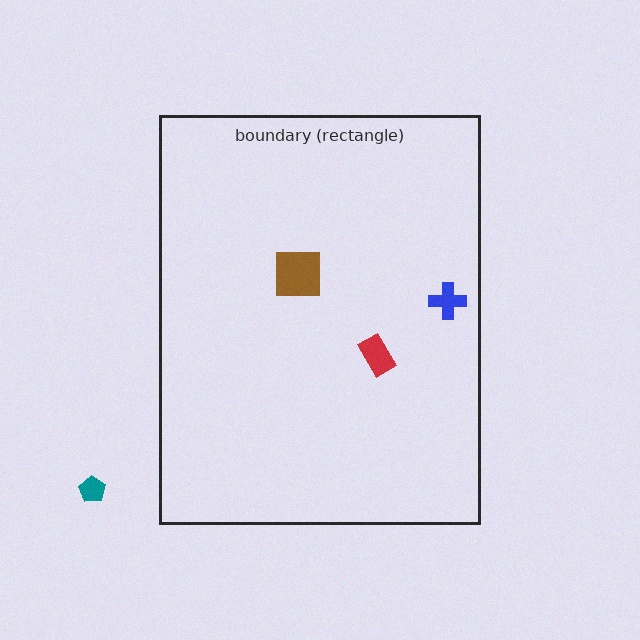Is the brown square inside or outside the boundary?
Inside.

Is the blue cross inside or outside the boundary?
Inside.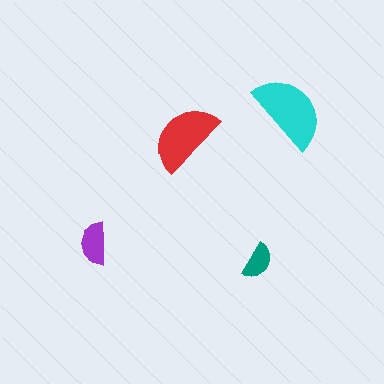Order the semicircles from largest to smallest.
the cyan one, the red one, the purple one, the teal one.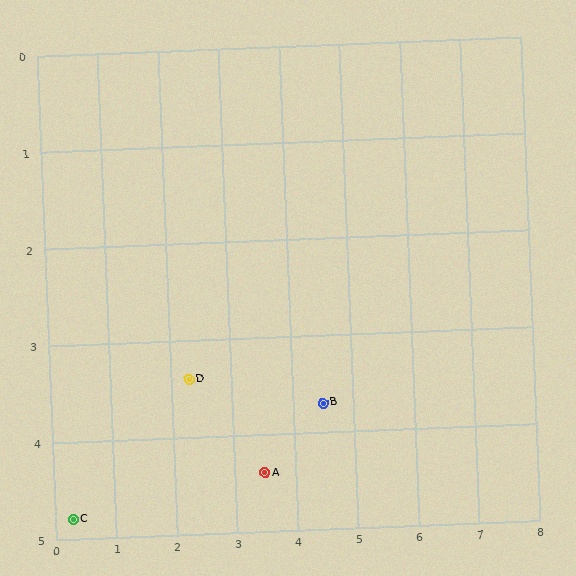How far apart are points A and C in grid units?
Points A and C are about 3.2 grid units apart.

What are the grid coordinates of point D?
Point D is at approximately (2.3, 3.4).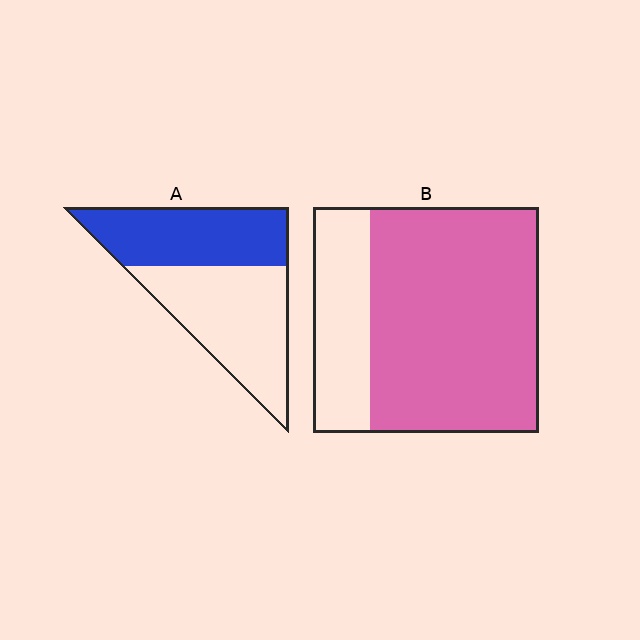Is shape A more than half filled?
No.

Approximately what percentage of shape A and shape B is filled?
A is approximately 45% and B is approximately 75%.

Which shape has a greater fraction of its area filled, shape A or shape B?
Shape B.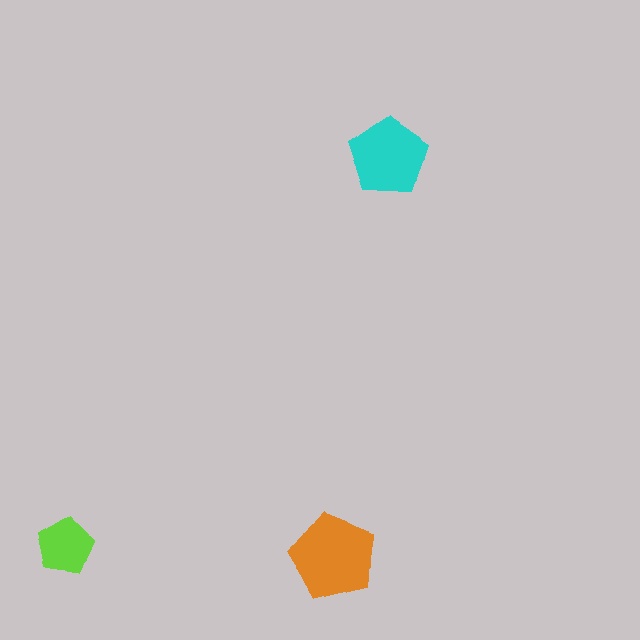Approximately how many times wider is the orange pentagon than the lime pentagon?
About 1.5 times wider.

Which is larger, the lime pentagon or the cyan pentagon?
The cyan one.